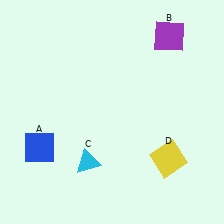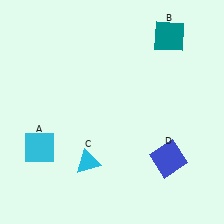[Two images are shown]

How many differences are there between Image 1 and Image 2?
There are 3 differences between the two images.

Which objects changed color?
A changed from blue to cyan. B changed from purple to teal. D changed from yellow to blue.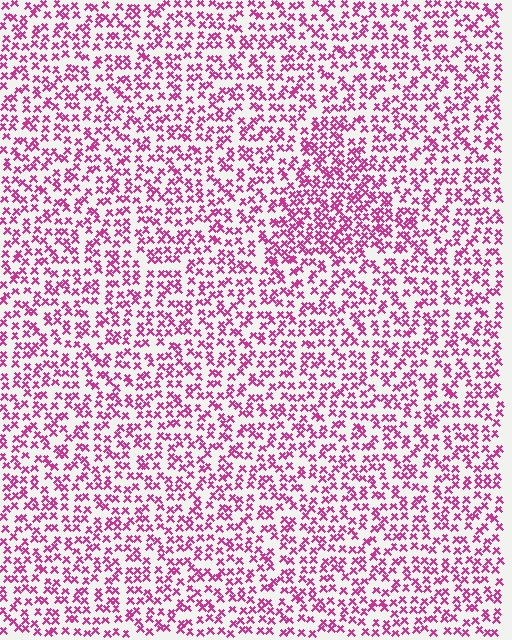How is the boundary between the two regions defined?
The boundary is defined by a change in element density (approximately 1.6x ratio). All elements are the same color, size, and shape.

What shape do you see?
I see a triangle.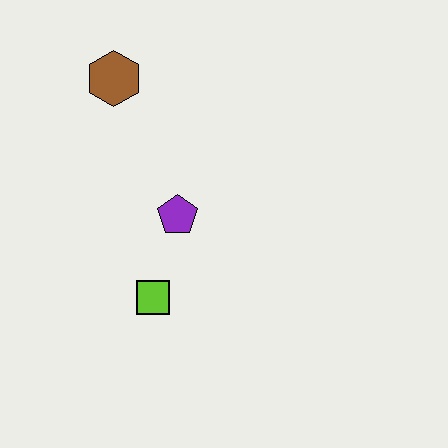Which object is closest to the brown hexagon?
The purple pentagon is closest to the brown hexagon.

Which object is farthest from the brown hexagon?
The lime square is farthest from the brown hexagon.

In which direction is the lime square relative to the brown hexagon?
The lime square is below the brown hexagon.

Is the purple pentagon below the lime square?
No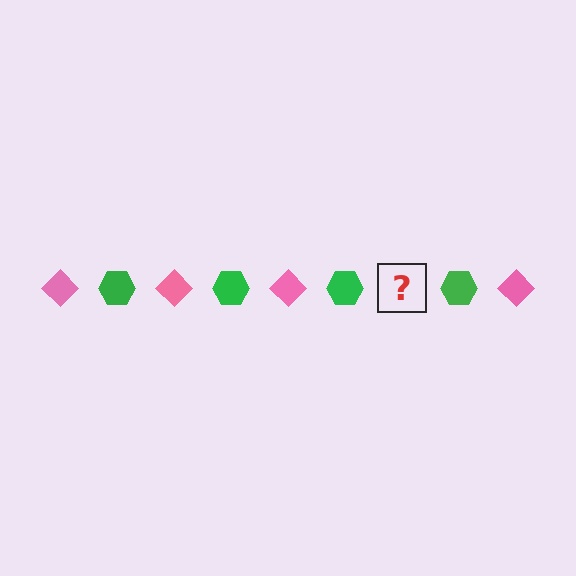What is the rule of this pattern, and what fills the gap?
The rule is that the pattern alternates between pink diamond and green hexagon. The gap should be filled with a pink diamond.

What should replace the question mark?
The question mark should be replaced with a pink diamond.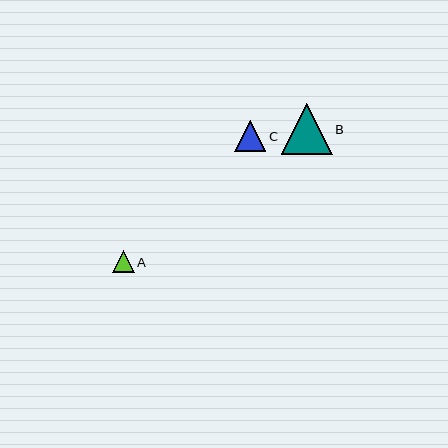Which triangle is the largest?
Triangle B is the largest with a size of approximately 50 pixels.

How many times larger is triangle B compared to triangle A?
Triangle B is approximately 2.4 times the size of triangle A.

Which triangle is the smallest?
Triangle A is the smallest with a size of approximately 21 pixels.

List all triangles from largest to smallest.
From largest to smallest: B, C, A.